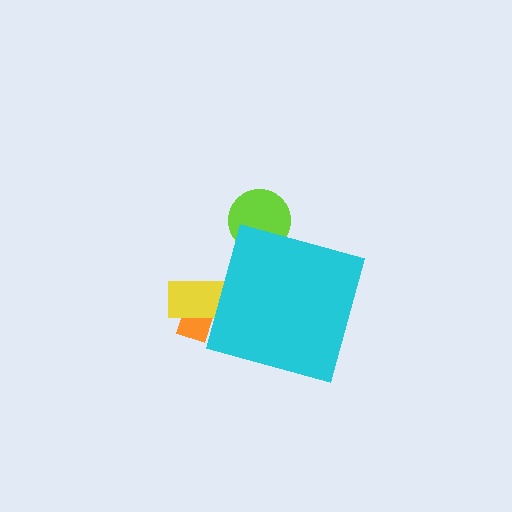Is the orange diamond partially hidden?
Yes, the orange diamond is partially hidden behind the cyan diamond.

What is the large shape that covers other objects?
A cyan diamond.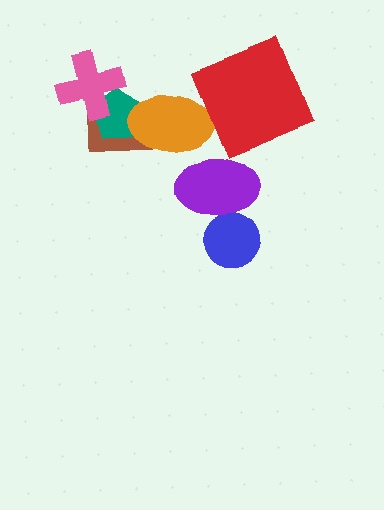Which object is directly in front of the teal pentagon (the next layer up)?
The orange ellipse is directly in front of the teal pentagon.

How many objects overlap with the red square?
0 objects overlap with the red square.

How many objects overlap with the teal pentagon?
3 objects overlap with the teal pentagon.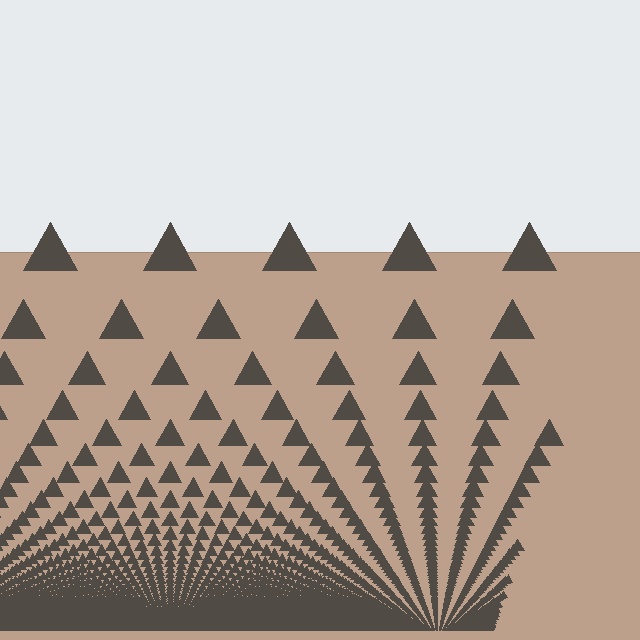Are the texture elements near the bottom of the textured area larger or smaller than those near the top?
Smaller. The gradient is inverted — elements near the bottom are smaller and denser.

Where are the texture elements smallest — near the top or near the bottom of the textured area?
Near the bottom.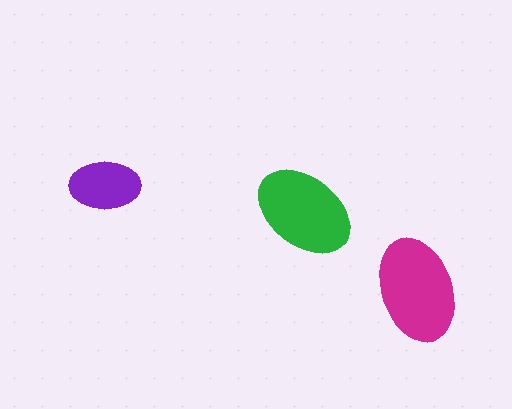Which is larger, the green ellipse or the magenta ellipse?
The magenta one.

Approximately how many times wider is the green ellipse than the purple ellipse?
About 1.5 times wider.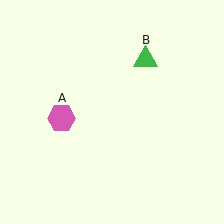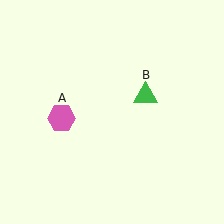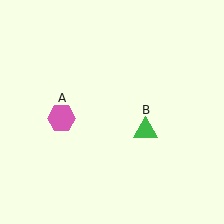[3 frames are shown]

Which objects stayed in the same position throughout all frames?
Pink hexagon (object A) remained stationary.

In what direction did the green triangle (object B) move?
The green triangle (object B) moved down.